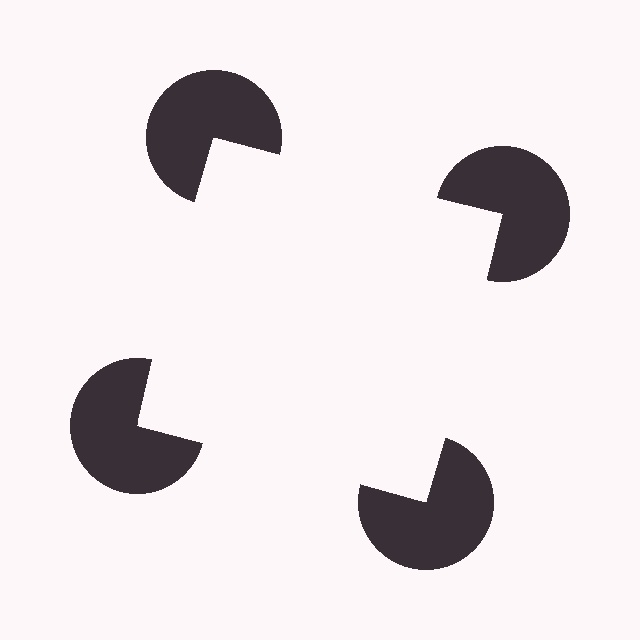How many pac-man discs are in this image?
There are 4 — one at each vertex of the illusory square.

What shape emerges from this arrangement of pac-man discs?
An illusory square — its edges are inferred from the aligned wedge cuts in the pac-man discs, not physically drawn.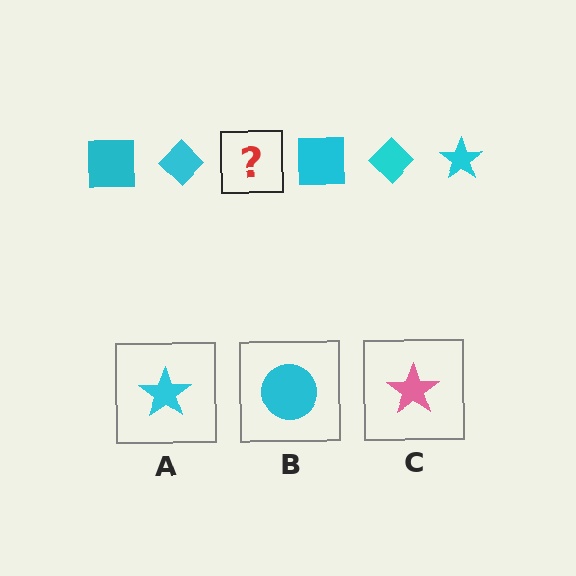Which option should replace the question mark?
Option A.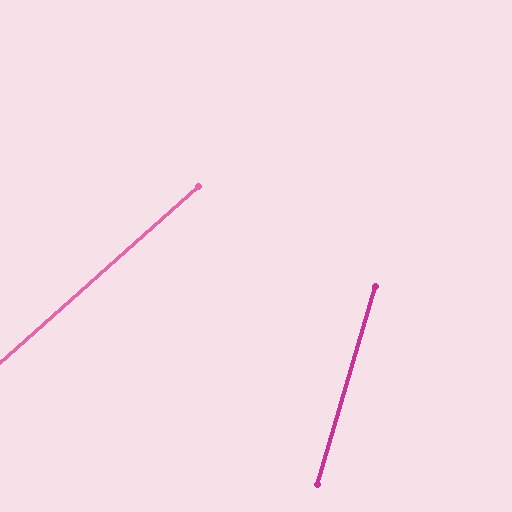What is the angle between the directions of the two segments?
Approximately 32 degrees.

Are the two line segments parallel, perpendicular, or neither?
Neither parallel nor perpendicular — they differ by about 32°.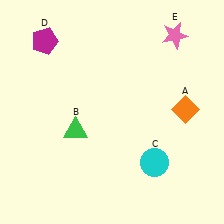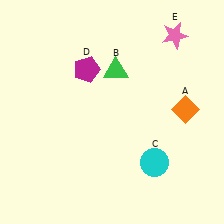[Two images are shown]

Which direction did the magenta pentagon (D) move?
The magenta pentagon (D) moved right.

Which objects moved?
The objects that moved are: the green triangle (B), the magenta pentagon (D).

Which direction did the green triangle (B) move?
The green triangle (B) moved up.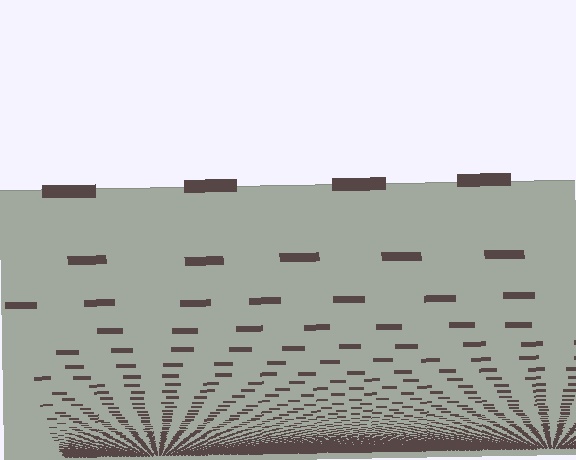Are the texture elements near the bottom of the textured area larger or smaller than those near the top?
Smaller. The gradient is inverted — elements near the bottom are smaller and denser.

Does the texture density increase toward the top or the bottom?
Density increases toward the bottom.